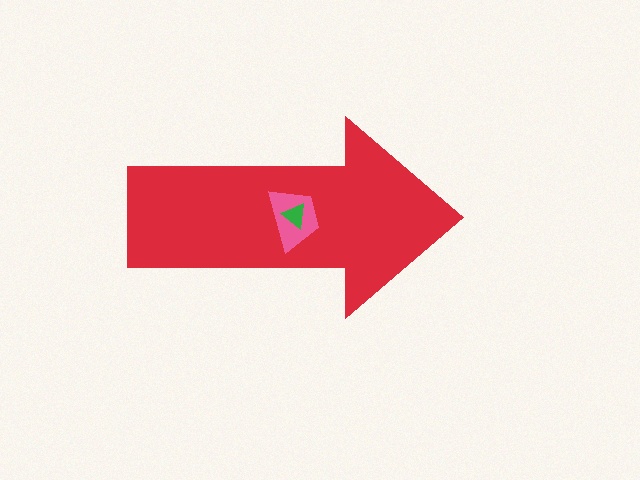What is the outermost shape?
The red arrow.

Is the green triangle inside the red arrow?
Yes.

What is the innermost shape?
The green triangle.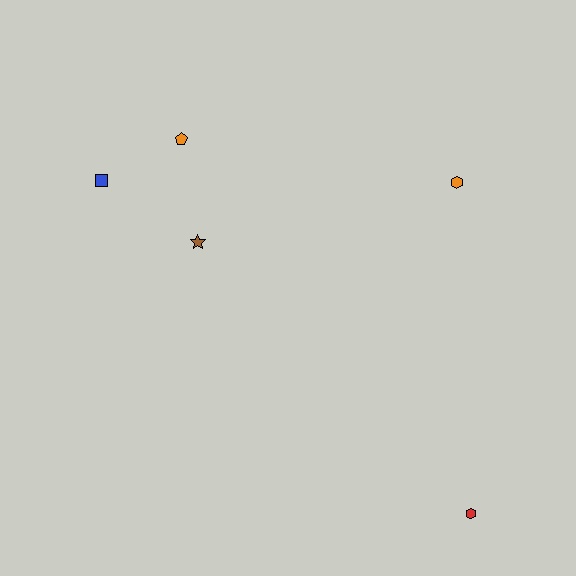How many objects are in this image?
There are 5 objects.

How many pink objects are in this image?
There are no pink objects.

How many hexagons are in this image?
There are 2 hexagons.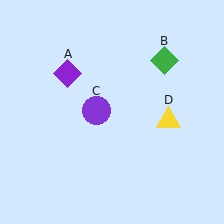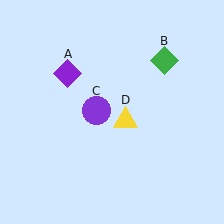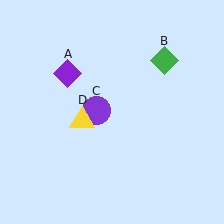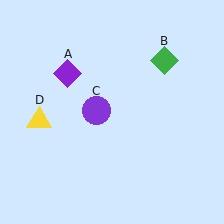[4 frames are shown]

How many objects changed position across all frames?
1 object changed position: yellow triangle (object D).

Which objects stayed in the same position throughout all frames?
Purple diamond (object A) and green diamond (object B) and purple circle (object C) remained stationary.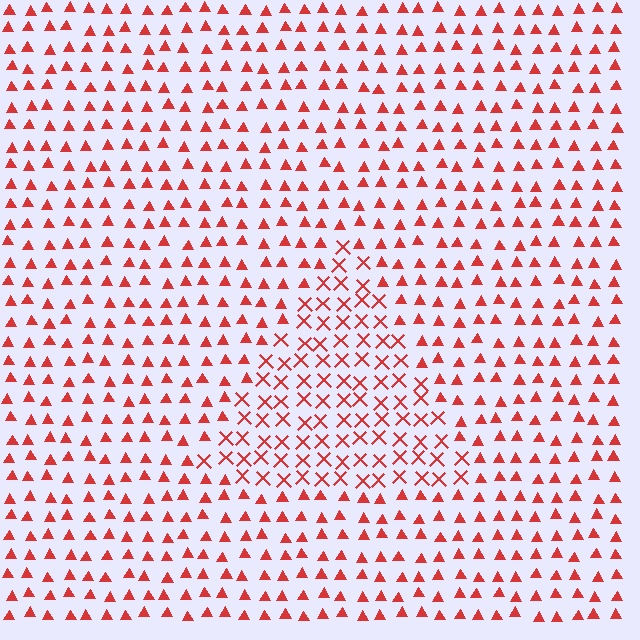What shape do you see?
I see a triangle.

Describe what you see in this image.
The image is filled with small red elements arranged in a uniform grid. A triangle-shaped region contains X marks, while the surrounding area contains triangles. The boundary is defined purely by the change in element shape.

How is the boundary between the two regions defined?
The boundary is defined by a change in element shape: X marks inside vs. triangles outside. All elements share the same color and spacing.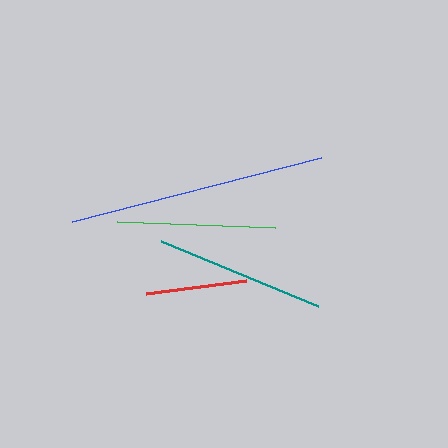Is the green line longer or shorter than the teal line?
The teal line is longer than the green line.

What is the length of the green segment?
The green segment is approximately 158 pixels long.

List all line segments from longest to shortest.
From longest to shortest: blue, teal, green, red.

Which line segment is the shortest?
The red line is the shortest at approximately 101 pixels.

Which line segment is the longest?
The blue line is the longest at approximately 257 pixels.